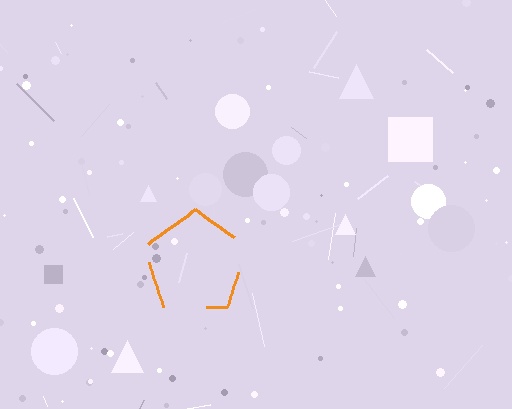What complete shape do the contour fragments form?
The contour fragments form a pentagon.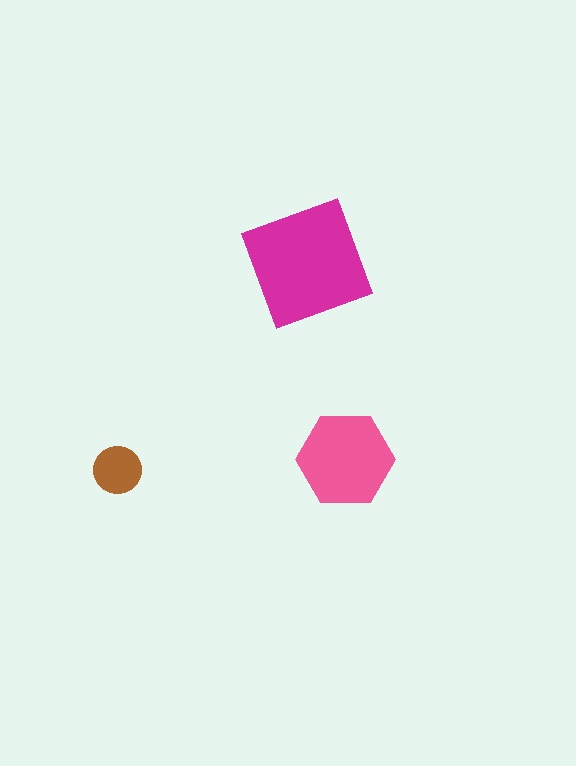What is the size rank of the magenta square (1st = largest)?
1st.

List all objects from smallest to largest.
The brown circle, the pink hexagon, the magenta square.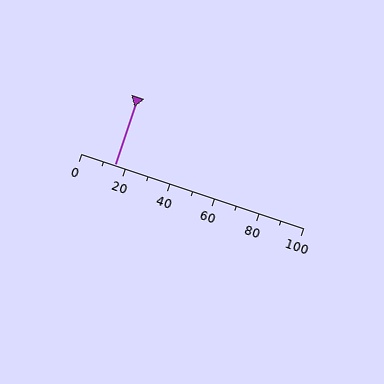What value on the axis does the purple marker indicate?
The marker indicates approximately 15.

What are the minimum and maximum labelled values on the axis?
The axis runs from 0 to 100.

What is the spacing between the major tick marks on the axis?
The major ticks are spaced 20 apart.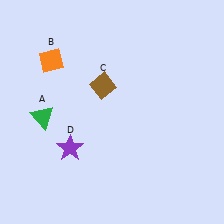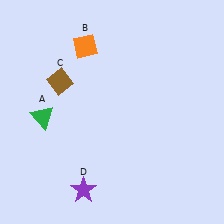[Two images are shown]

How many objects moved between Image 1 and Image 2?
3 objects moved between the two images.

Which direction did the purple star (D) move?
The purple star (D) moved down.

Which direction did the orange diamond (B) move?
The orange diamond (B) moved right.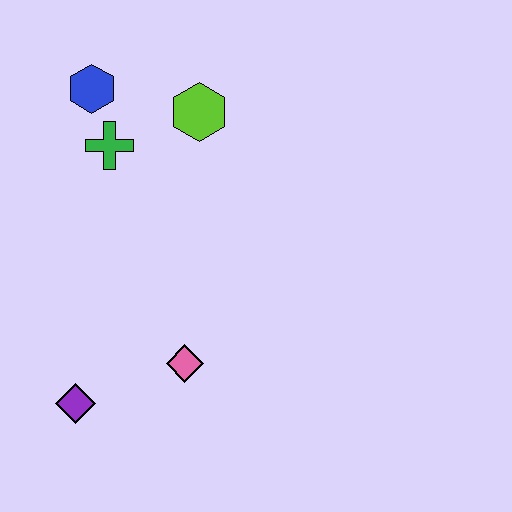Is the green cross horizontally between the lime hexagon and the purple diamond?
Yes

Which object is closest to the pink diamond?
The purple diamond is closest to the pink diamond.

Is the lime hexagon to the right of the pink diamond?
Yes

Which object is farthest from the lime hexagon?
The purple diamond is farthest from the lime hexagon.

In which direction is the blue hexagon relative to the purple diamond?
The blue hexagon is above the purple diamond.